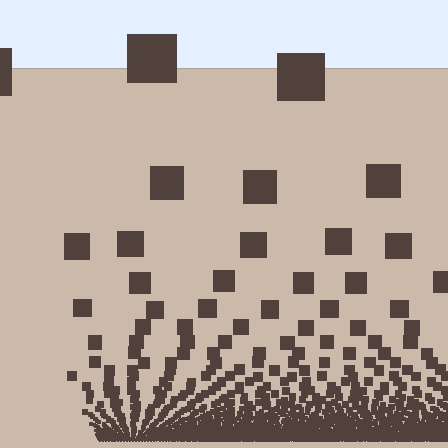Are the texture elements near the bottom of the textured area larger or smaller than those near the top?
Smaller. The gradient is inverted — elements near the bottom are smaller and denser.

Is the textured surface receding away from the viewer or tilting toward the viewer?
The surface appears to tilt toward the viewer. Texture elements get larger and sparser toward the top.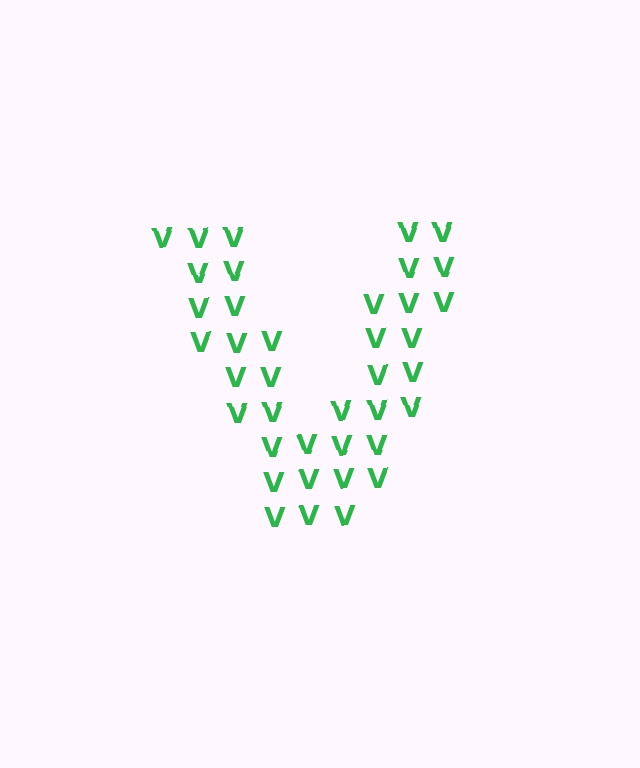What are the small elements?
The small elements are letter V's.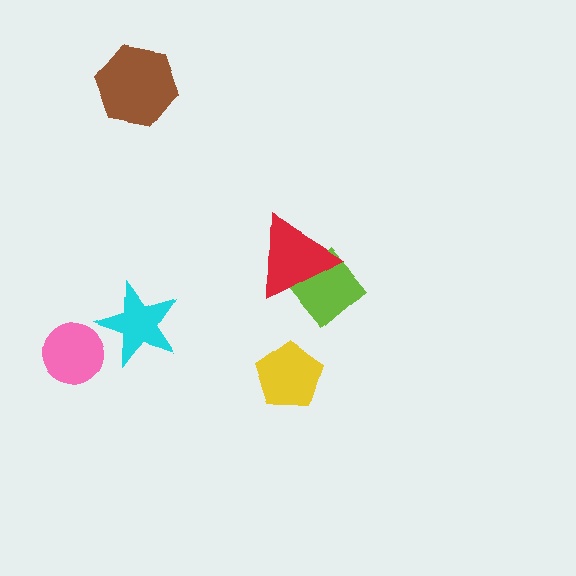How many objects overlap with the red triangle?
1 object overlaps with the red triangle.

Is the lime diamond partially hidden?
Yes, it is partially covered by another shape.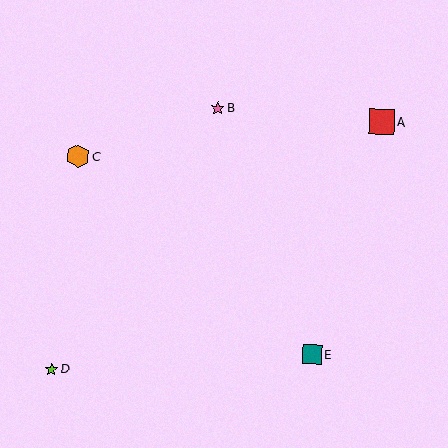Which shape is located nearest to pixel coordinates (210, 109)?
The pink star (labeled B) at (218, 108) is nearest to that location.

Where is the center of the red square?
The center of the red square is at (382, 122).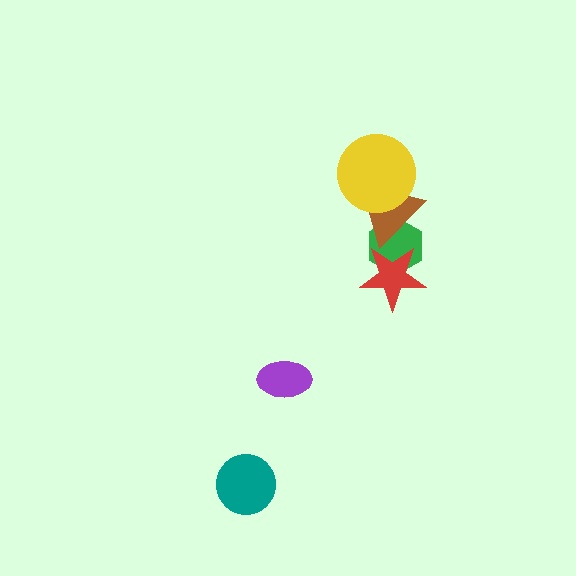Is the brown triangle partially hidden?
Yes, it is partially covered by another shape.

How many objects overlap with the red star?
2 objects overlap with the red star.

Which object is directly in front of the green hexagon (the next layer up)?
The brown triangle is directly in front of the green hexagon.